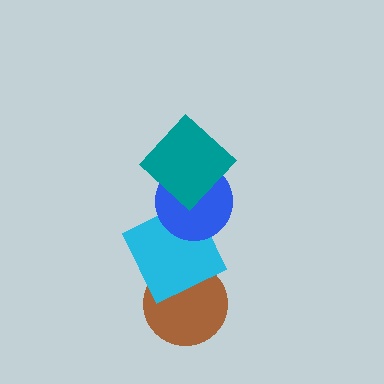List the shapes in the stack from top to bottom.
From top to bottom: the teal diamond, the blue circle, the cyan square, the brown circle.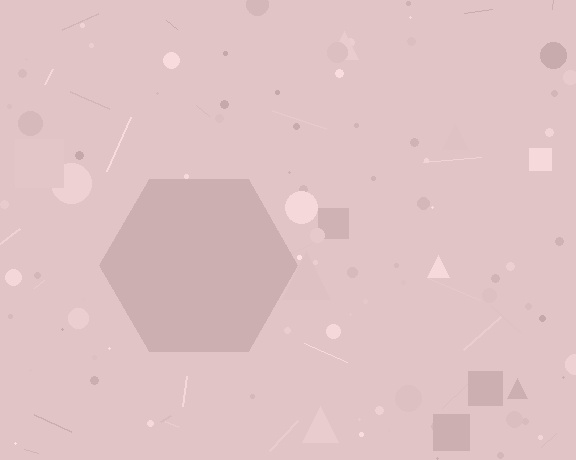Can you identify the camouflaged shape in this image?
The camouflaged shape is a hexagon.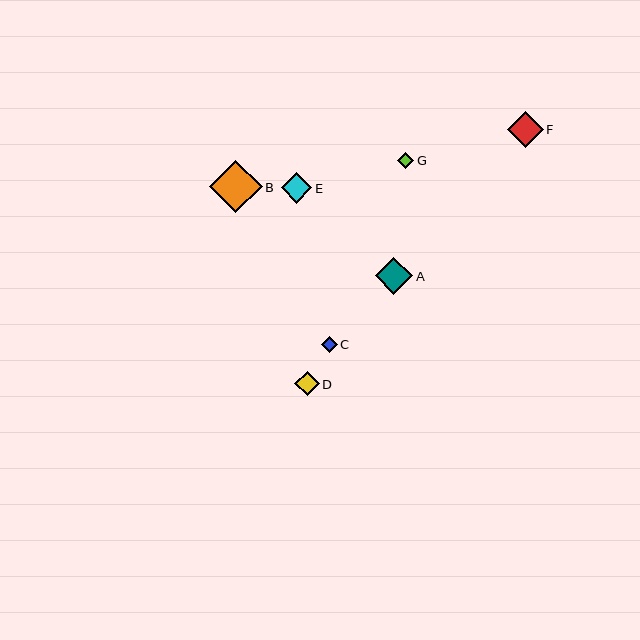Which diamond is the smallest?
Diamond C is the smallest with a size of approximately 16 pixels.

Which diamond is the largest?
Diamond B is the largest with a size of approximately 52 pixels.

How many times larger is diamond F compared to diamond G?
Diamond F is approximately 2.2 times the size of diamond G.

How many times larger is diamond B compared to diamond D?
Diamond B is approximately 2.1 times the size of diamond D.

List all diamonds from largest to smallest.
From largest to smallest: B, A, F, E, D, G, C.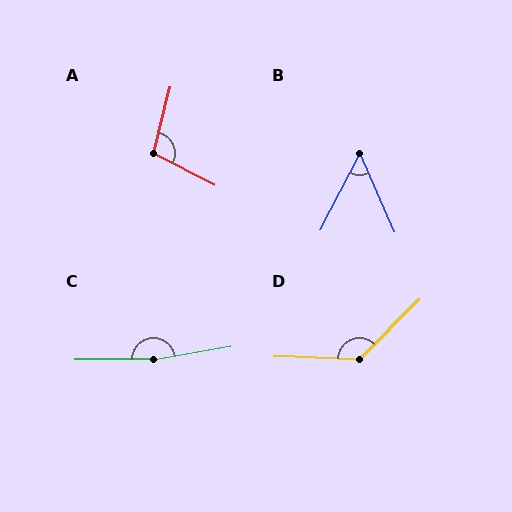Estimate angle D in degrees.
Approximately 133 degrees.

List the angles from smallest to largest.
B (51°), A (104°), D (133°), C (170°).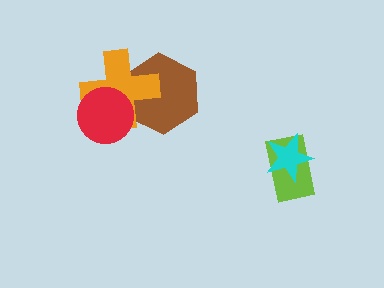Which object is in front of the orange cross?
The red circle is in front of the orange cross.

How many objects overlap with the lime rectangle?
1 object overlaps with the lime rectangle.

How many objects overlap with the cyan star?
1 object overlaps with the cyan star.